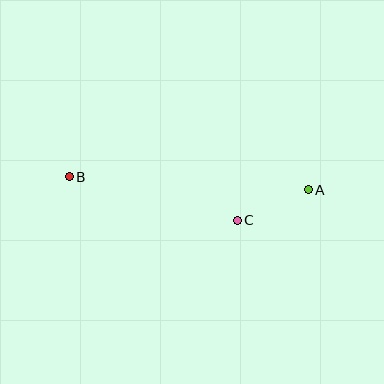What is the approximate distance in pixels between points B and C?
The distance between B and C is approximately 174 pixels.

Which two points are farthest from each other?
Points A and B are farthest from each other.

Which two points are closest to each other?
Points A and C are closest to each other.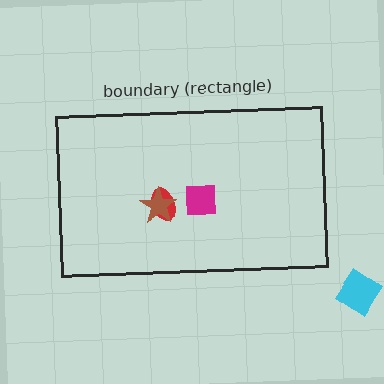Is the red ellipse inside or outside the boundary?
Inside.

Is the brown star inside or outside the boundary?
Inside.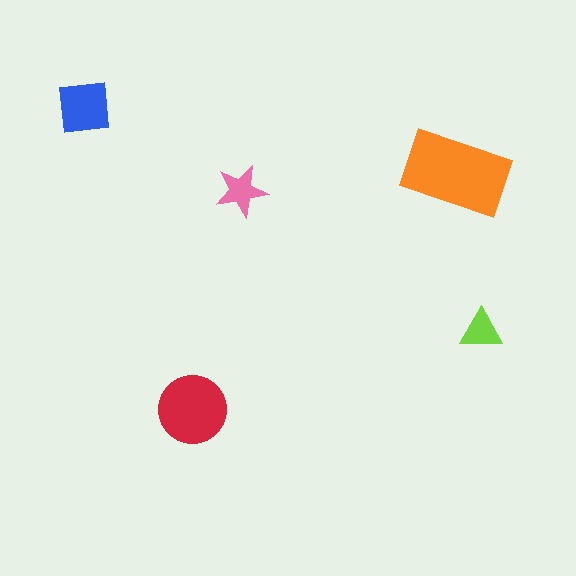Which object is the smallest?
The lime triangle.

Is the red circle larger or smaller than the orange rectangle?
Smaller.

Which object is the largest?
The orange rectangle.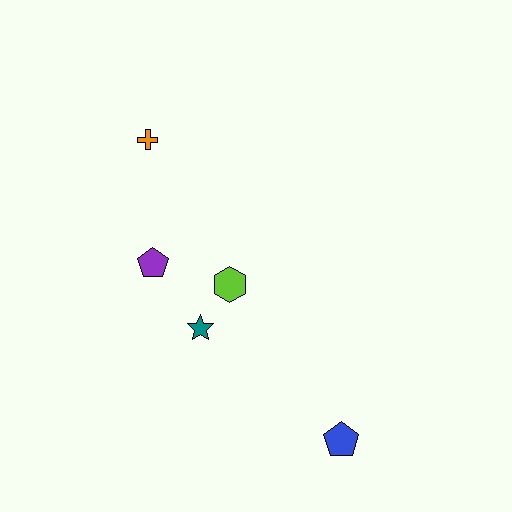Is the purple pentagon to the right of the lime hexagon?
No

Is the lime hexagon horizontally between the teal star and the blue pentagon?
Yes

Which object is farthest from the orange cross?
The blue pentagon is farthest from the orange cross.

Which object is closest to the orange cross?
The purple pentagon is closest to the orange cross.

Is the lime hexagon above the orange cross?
No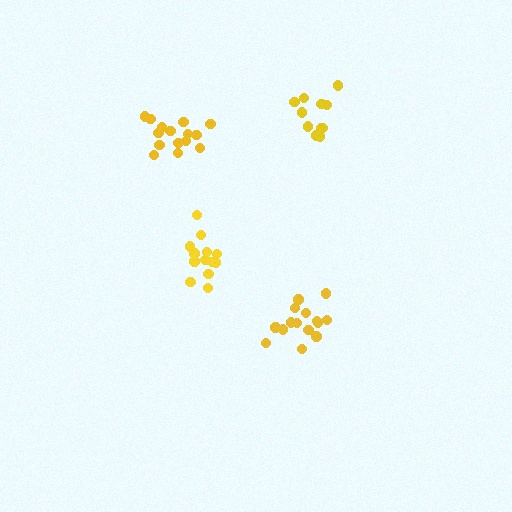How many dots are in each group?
Group 1: 15 dots, Group 2: 11 dots, Group 3: 13 dots, Group 4: 15 dots (54 total).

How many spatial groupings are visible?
There are 4 spatial groupings.